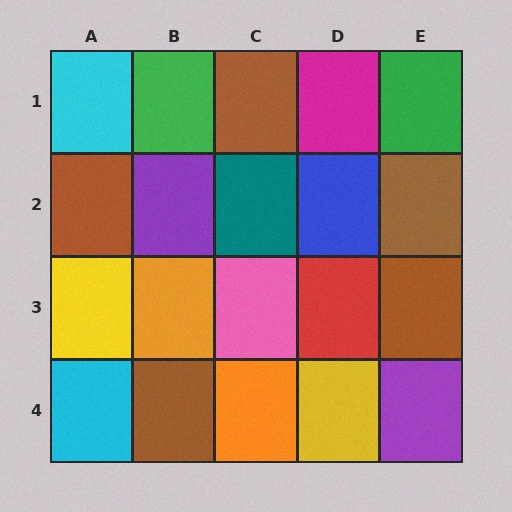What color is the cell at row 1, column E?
Green.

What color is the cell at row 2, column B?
Purple.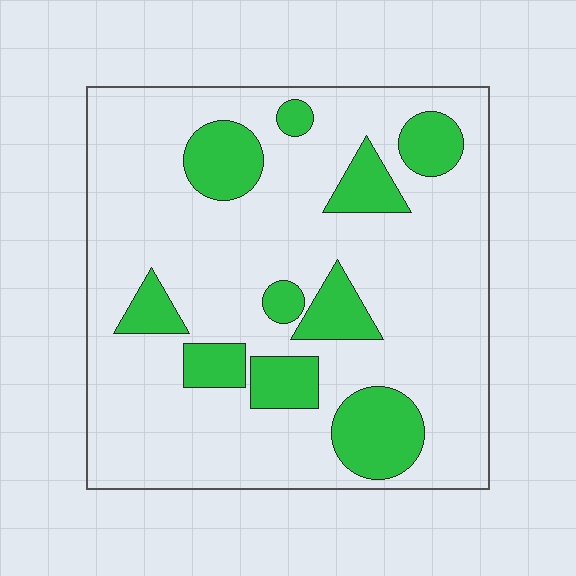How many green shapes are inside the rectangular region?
10.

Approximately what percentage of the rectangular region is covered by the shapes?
Approximately 20%.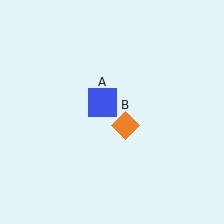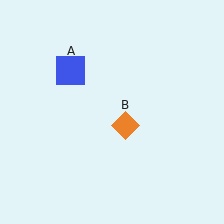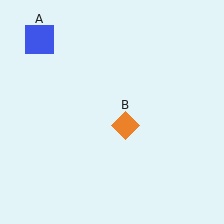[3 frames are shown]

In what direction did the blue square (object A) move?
The blue square (object A) moved up and to the left.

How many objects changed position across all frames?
1 object changed position: blue square (object A).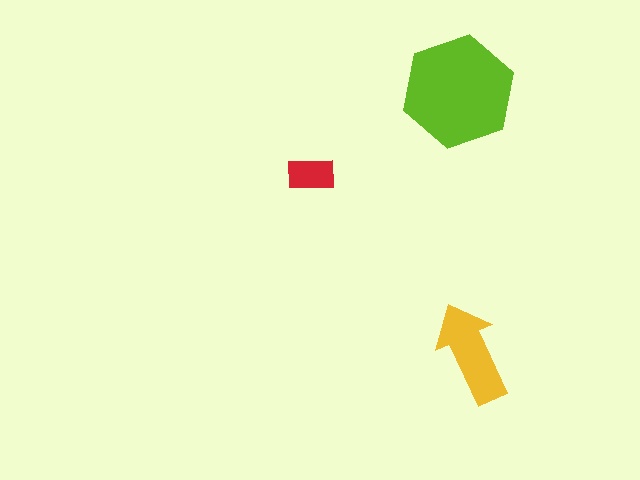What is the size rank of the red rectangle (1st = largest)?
3rd.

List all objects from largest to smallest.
The lime hexagon, the yellow arrow, the red rectangle.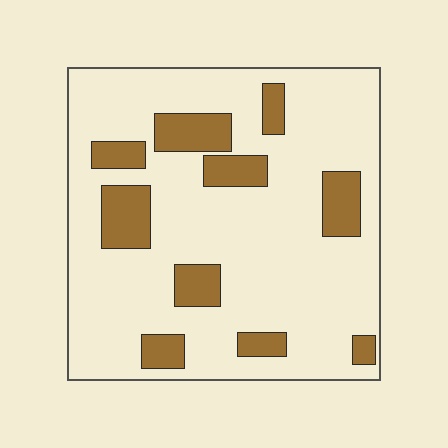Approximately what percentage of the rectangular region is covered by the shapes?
Approximately 20%.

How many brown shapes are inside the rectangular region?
10.